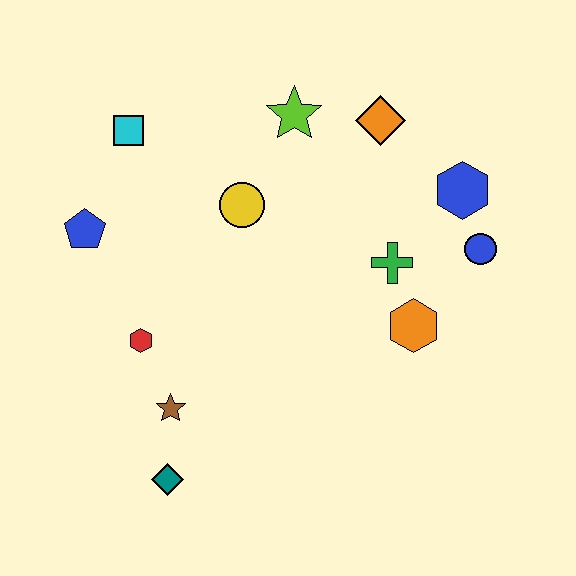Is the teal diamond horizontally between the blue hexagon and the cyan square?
Yes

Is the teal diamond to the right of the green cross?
No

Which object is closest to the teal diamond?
The brown star is closest to the teal diamond.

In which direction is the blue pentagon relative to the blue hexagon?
The blue pentagon is to the left of the blue hexagon.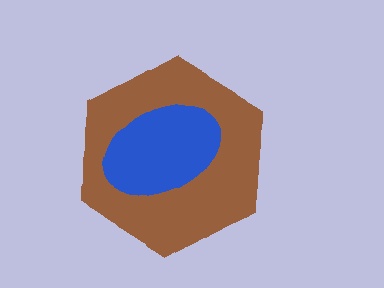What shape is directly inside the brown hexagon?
The blue ellipse.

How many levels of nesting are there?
2.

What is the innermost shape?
The blue ellipse.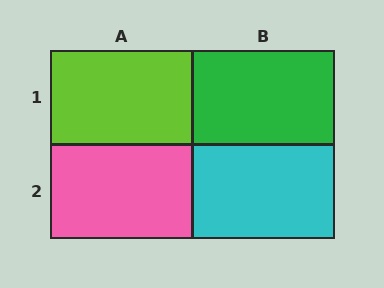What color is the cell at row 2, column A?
Pink.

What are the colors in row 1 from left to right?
Lime, green.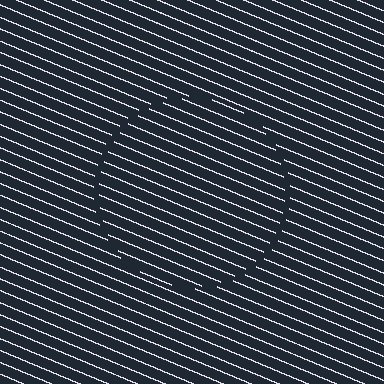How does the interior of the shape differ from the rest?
The interior of the shape contains the same grating, shifted by half a period — the contour is defined by the phase discontinuity where line-ends from the inner and outer gratings abut.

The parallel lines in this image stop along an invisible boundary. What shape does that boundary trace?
An illusory circle. The interior of the shape contains the same grating, shifted by half a period — the contour is defined by the phase discontinuity where line-ends from the inner and outer gratings abut.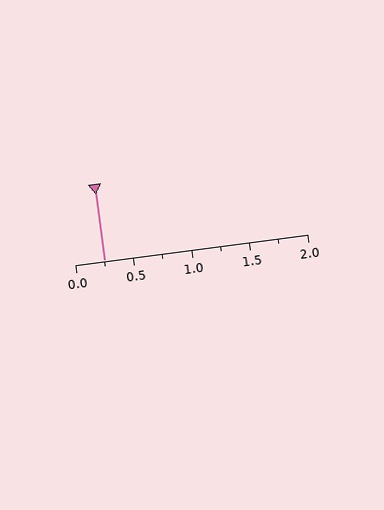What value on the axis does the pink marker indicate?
The marker indicates approximately 0.25.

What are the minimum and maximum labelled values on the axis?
The axis runs from 0.0 to 2.0.